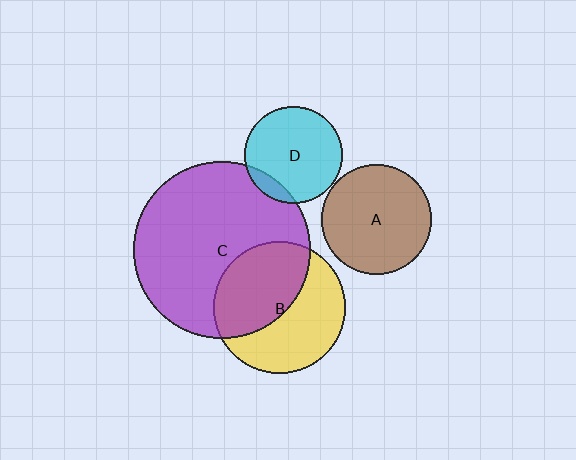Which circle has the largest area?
Circle C (purple).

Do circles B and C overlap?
Yes.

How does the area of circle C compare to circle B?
Approximately 1.8 times.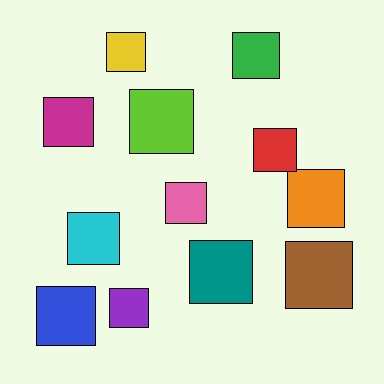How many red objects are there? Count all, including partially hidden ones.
There is 1 red object.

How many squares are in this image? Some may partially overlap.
There are 12 squares.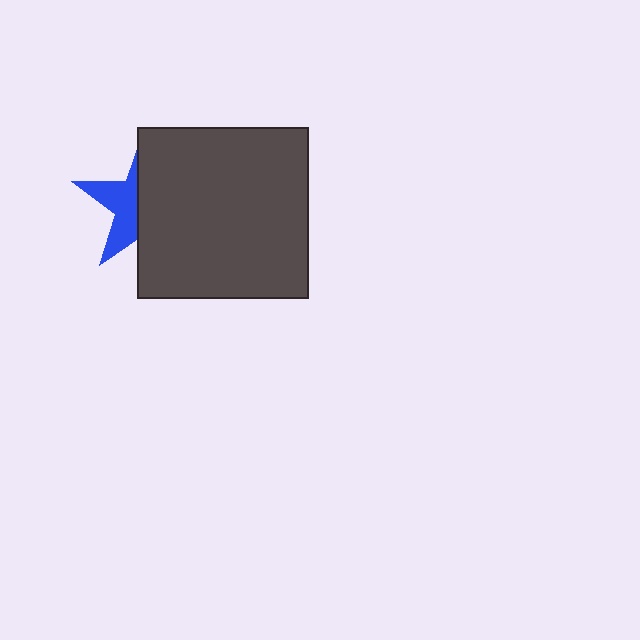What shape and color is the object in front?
The object in front is a dark gray square.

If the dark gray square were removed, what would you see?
You would see the complete blue star.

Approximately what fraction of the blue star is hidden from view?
Roughly 60% of the blue star is hidden behind the dark gray square.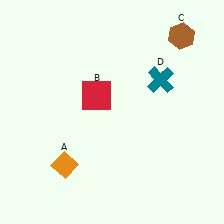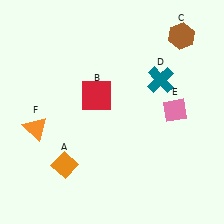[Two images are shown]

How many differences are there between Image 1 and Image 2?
There are 2 differences between the two images.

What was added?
A pink diamond (E), an orange triangle (F) were added in Image 2.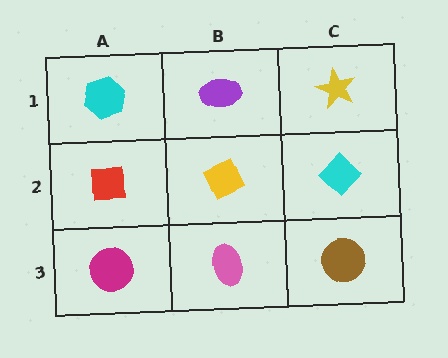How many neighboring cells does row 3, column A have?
2.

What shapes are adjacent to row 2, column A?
A cyan hexagon (row 1, column A), a magenta circle (row 3, column A), a yellow diamond (row 2, column B).